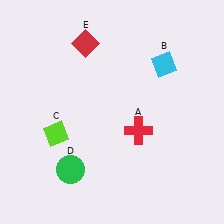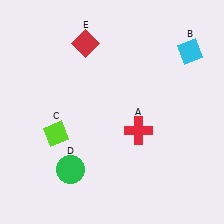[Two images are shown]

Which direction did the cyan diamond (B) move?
The cyan diamond (B) moved right.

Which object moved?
The cyan diamond (B) moved right.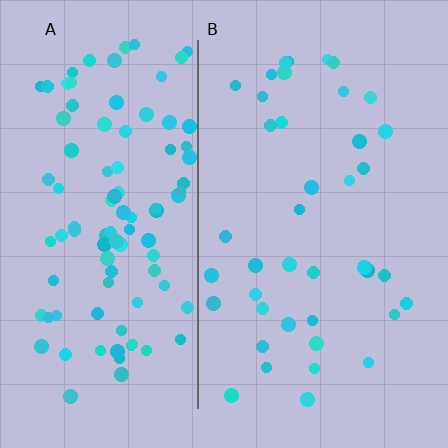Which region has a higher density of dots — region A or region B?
A (the left).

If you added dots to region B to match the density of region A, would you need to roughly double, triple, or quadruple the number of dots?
Approximately triple.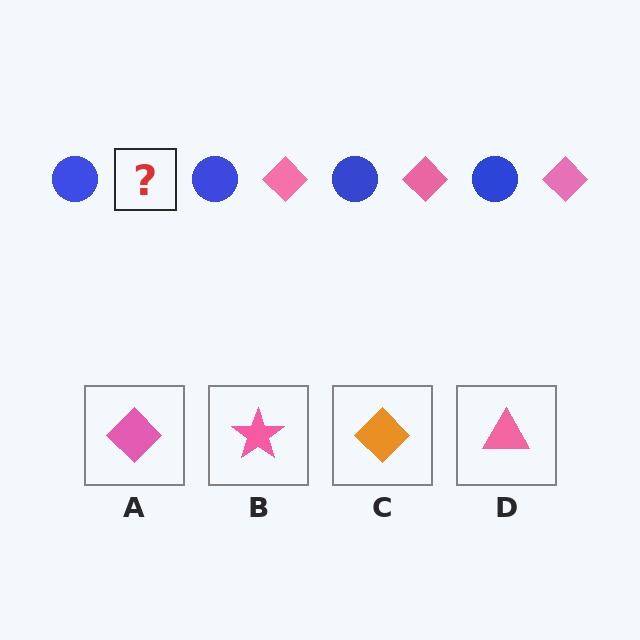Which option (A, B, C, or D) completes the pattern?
A.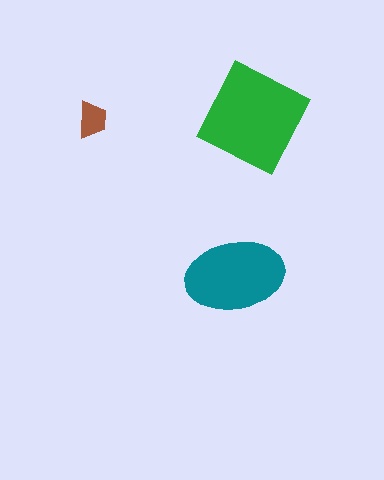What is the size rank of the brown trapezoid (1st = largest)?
3rd.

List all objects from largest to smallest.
The green diamond, the teal ellipse, the brown trapezoid.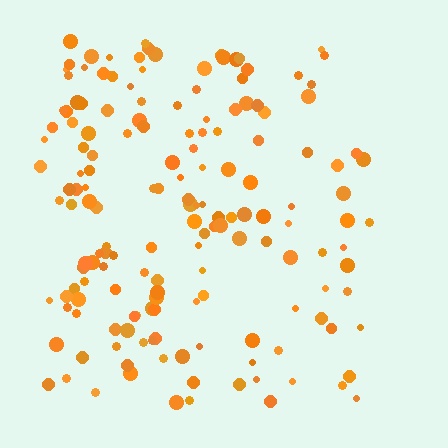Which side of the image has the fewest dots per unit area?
The right.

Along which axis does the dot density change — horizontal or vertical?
Horizontal.